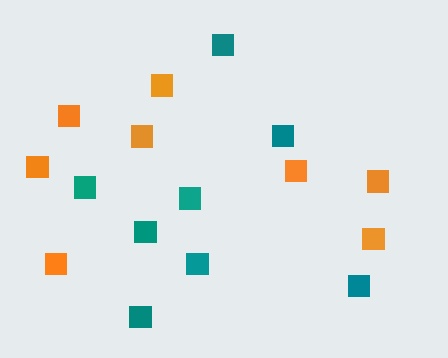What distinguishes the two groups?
There are 2 groups: one group of teal squares (8) and one group of orange squares (8).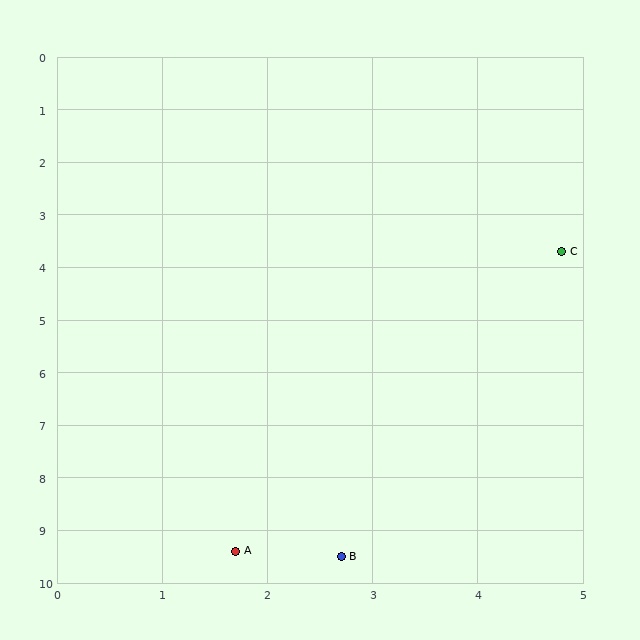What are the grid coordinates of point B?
Point B is at approximately (2.7, 9.5).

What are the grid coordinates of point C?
Point C is at approximately (4.8, 3.7).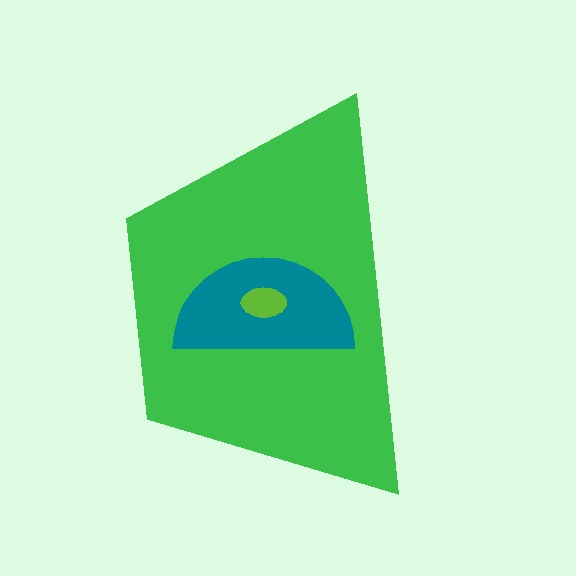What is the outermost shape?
The green trapezoid.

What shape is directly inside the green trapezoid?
The teal semicircle.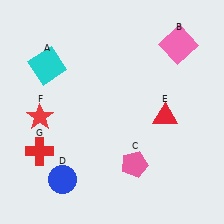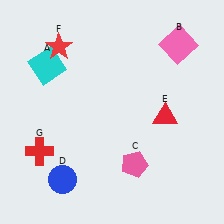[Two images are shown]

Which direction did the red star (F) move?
The red star (F) moved up.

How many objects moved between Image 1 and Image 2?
1 object moved between the two images.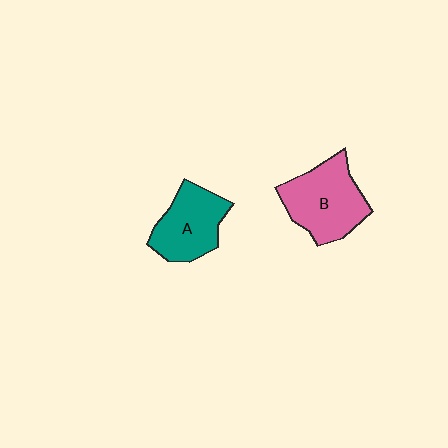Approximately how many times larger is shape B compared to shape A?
Approximately 1.2 times.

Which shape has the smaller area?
Shape A (teal).